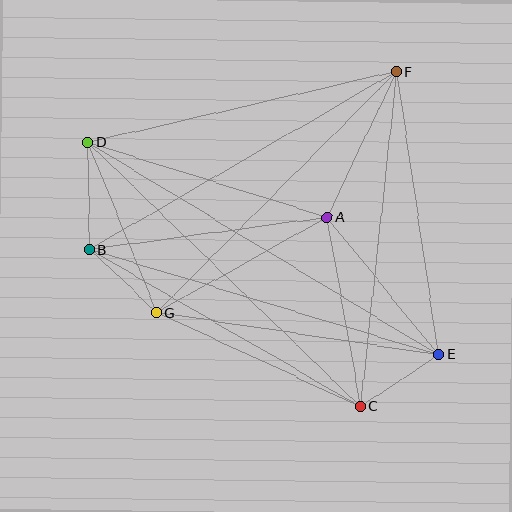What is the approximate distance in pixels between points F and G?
The distance between F and G is approximately 340 pixels.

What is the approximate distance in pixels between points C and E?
The distance between C and E is approximately 94 pixels.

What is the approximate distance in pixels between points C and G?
The distance between C and G is approximately 225 pixels.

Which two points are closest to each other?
Points B and G are closest to each other.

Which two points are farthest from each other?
Points D and E are farthest from each other.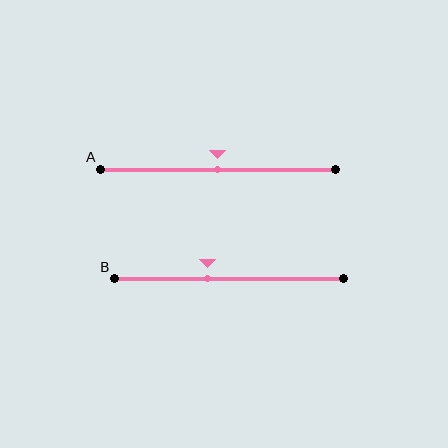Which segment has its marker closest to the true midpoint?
Segment A has its marker closest to the true midpoint.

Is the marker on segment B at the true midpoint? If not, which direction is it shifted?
No, the marker on segment B is shifted to the left by about 9% of the segment length.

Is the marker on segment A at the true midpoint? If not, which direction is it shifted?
Yes, the marker on segment A is at the true midpoint.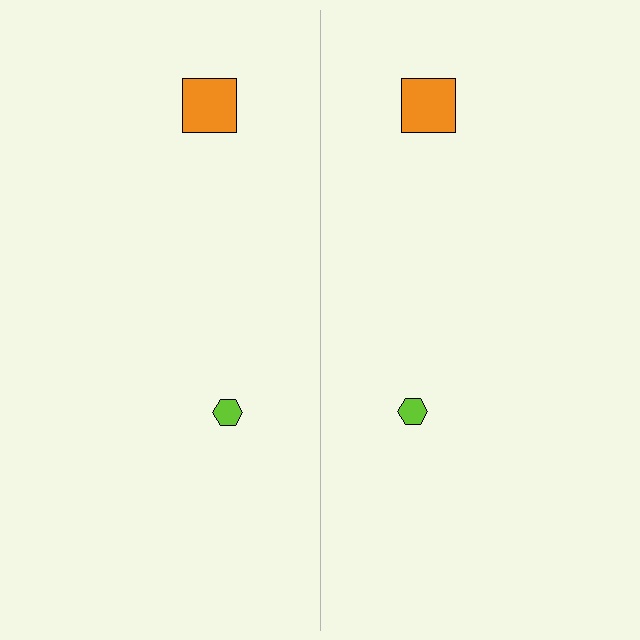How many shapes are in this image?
There are 4 shapes in this image.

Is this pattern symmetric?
Yes, this pattern has bilateral (reflection) symmetry.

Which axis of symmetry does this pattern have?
The pattern has a vertical axis of symmetry running through the center of the image.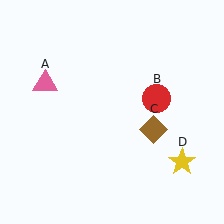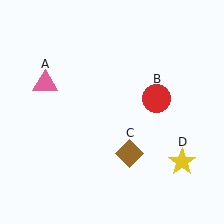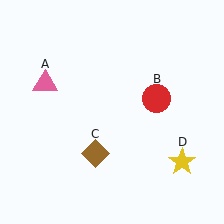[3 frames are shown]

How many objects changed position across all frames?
1 object changed position: brown diamond (object C).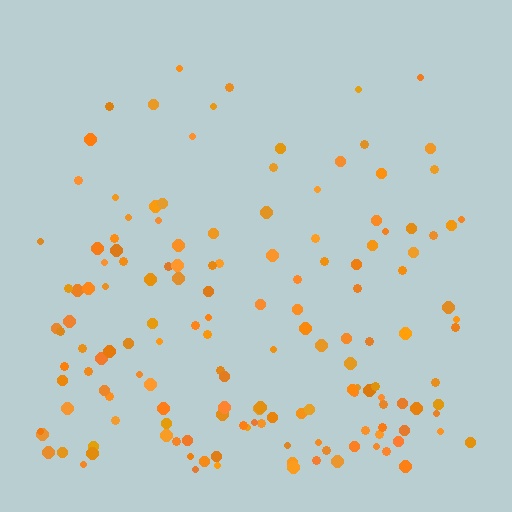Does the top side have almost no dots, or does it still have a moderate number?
Still a moderate number, just noticeably fewer than the bottom.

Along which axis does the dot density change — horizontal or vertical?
Vertical.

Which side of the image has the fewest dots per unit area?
The top.